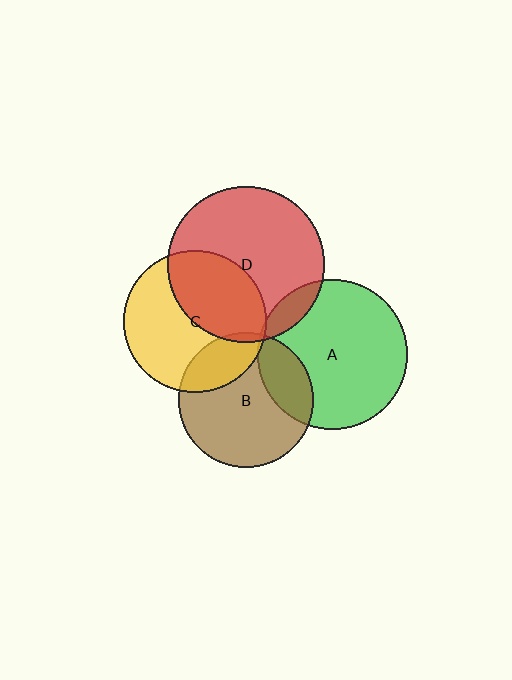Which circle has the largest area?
Circle D (red).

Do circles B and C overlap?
Yes.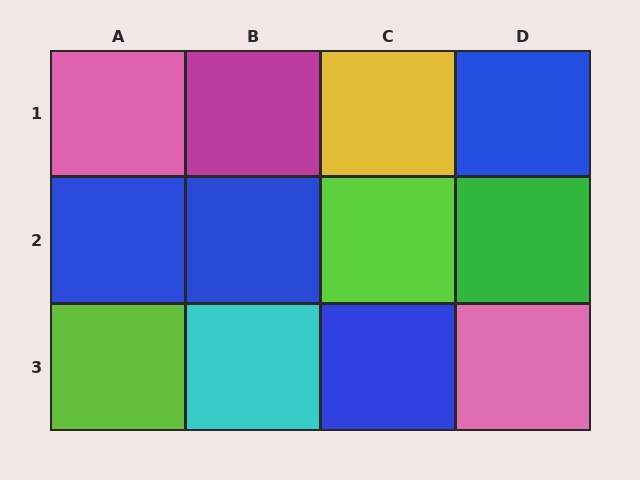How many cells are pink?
2 cells are pink.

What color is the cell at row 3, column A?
Lime.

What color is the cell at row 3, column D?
Pink.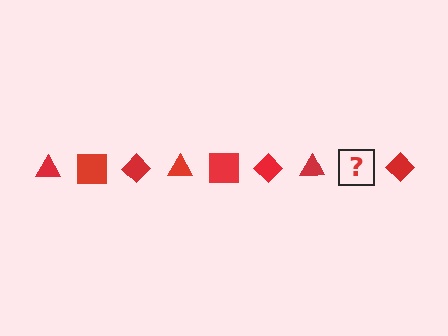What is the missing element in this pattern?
The missing element is a red square.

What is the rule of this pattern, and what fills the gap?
The rule is that the pattern cycles through triangle, square, diamond shapes in red. The gap should be filled with a red square.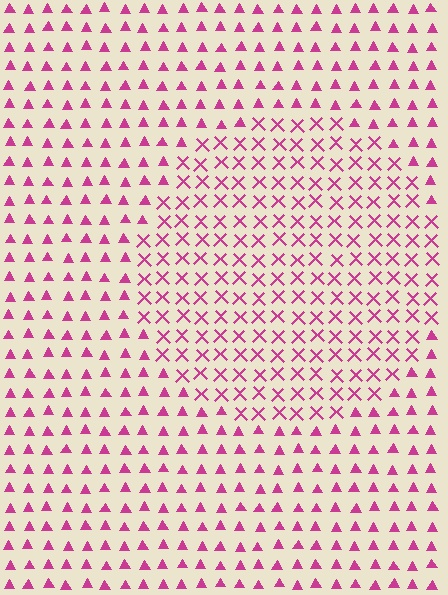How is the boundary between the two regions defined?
The boundary is defined by a change in element shape: X marks inside vs. triangles outside. All elements share the same color and spacing.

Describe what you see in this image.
The image is filled with small magenta elements arranged in a uniform grid. A circle-shaped region contains X marks, while the surrounding area contains triangles. The boundary is defined purely by the change in element shape.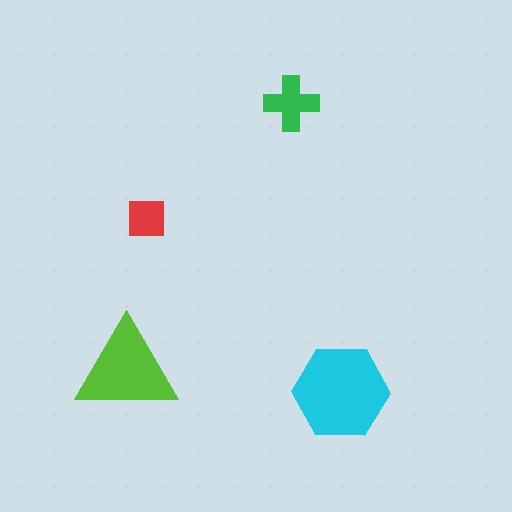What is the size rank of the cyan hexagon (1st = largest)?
1st.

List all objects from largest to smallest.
The cyan hexagon, the lime triangle, the green cross, the red square.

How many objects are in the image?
There are 4 objects in the image.